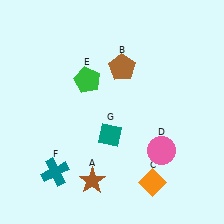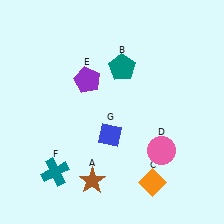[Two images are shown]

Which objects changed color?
B changed from brown to teal. E changed from green to purple. G changed from teal to blue.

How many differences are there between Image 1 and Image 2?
There are 3 differences between the two images.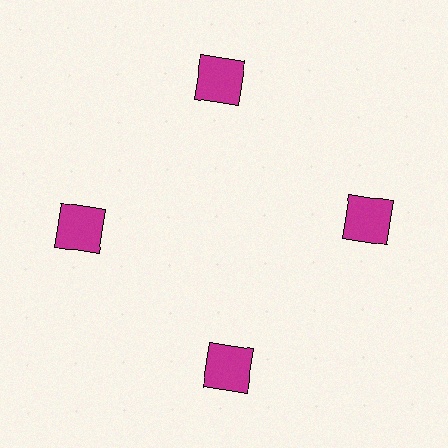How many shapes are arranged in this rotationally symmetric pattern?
There are 4 shapes, arranged in 4 groups of 1.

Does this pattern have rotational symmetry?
Yes, this pattern has 4-fold rotational symmetry. It looks the same after rotating 90 degrees around the center.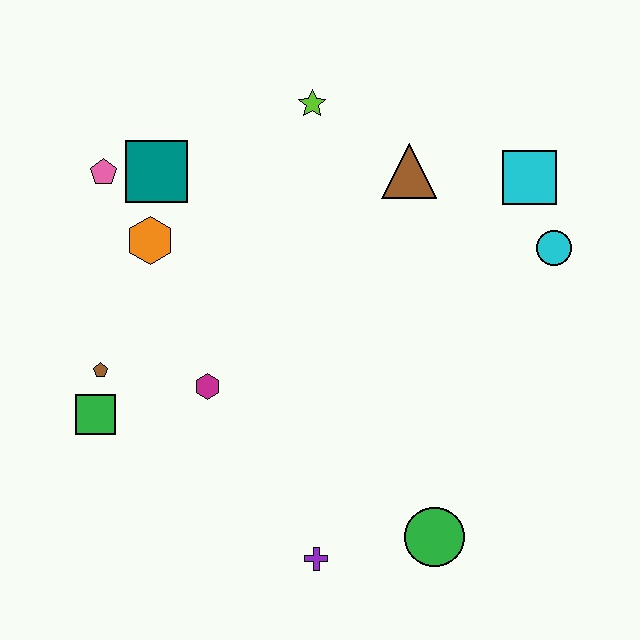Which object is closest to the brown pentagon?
The green square is closest to the brown pentagon.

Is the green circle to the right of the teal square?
Yes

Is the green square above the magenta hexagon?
No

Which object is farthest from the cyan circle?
The green square is farthest from the cyan circle.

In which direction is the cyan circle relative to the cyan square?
The cyan circle is below the cyan square.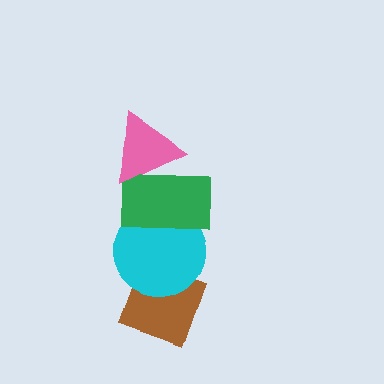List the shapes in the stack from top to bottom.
From top to bottom: the pink triangle, the green rectangle, the cyan circle, the brown diamond.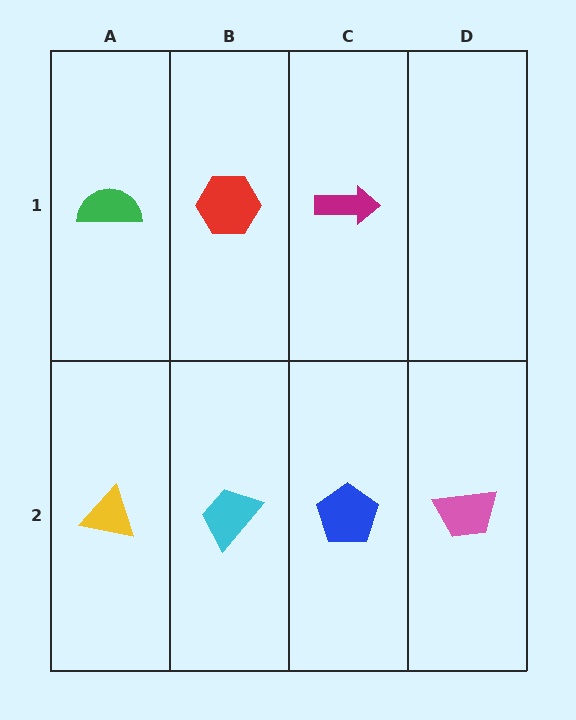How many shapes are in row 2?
4 shapes.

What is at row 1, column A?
A green semicircle.